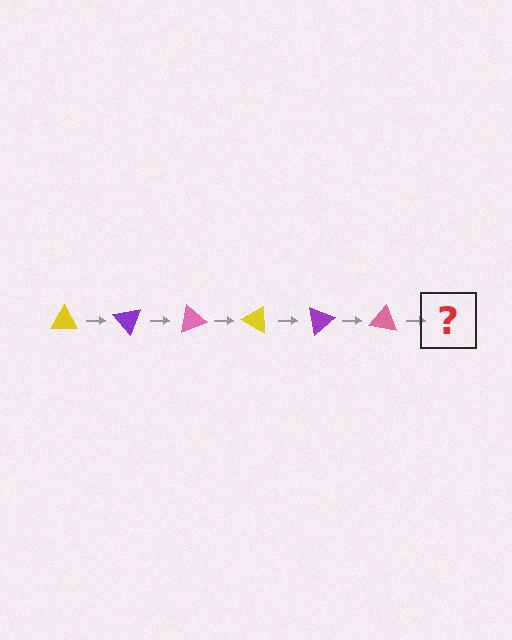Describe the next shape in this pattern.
It should be a yellow triangle, rotated 300 degrees from the start.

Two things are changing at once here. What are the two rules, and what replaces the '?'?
The two rules are that it rotates 50 degrees each step and the color cycles through yellow, purple, and pink. The '?' should be a yellow triangle, rotated 300 degrees from the start.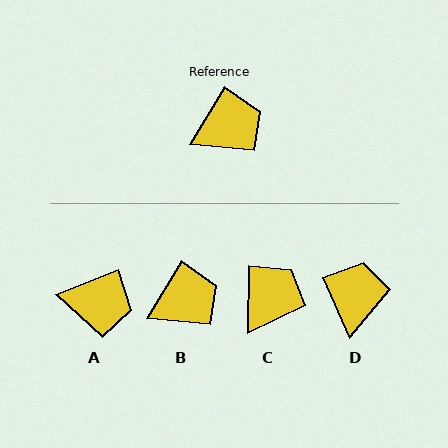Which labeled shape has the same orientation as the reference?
B.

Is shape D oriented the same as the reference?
No, it is off by about 55 degrees.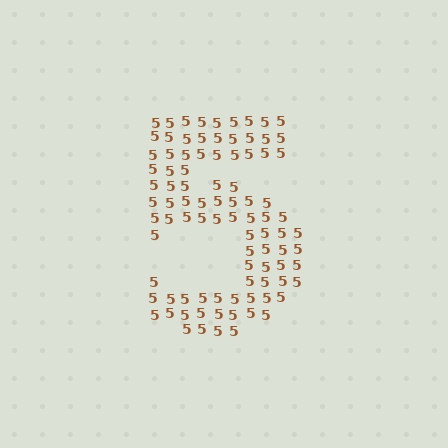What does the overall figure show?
The overall figure shows the digit 5.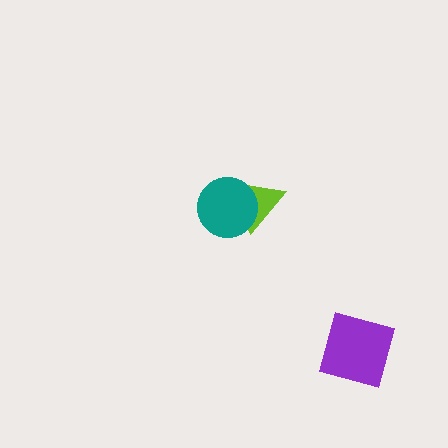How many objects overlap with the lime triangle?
1 object overlaps with the lime triangle.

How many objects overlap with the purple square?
0 objects overlap with the purple square.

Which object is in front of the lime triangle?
The teal circle is in front of the lime triangle.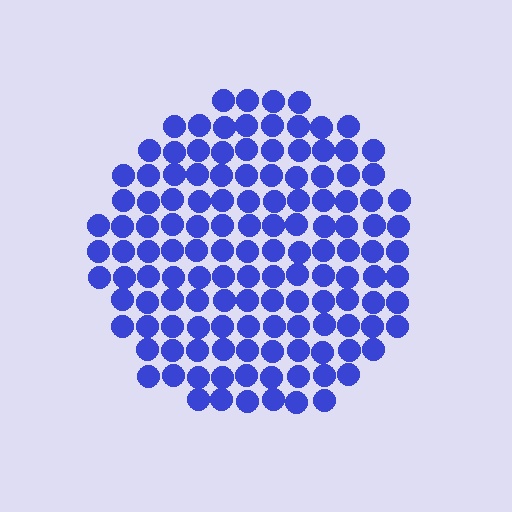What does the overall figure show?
The overall figure shows a circle.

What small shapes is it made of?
It is made of small circles.